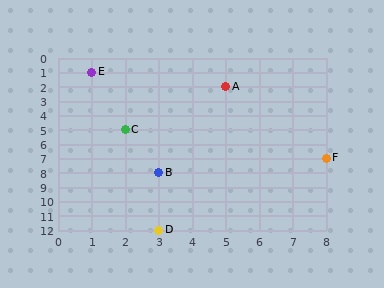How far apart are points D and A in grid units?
Points D and A are 2 columns and 10 rows apart (about 10.2 grid units diagonally).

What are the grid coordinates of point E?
Point E is at grid coordinates (1, 1).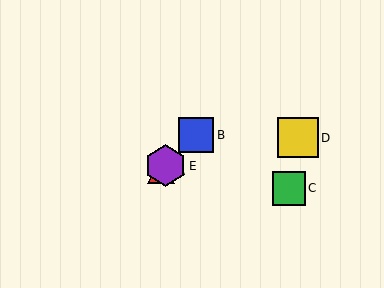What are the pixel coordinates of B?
Object B is at (196, 135).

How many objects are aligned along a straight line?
3 objects (A, B, E) are aligned along a straight line.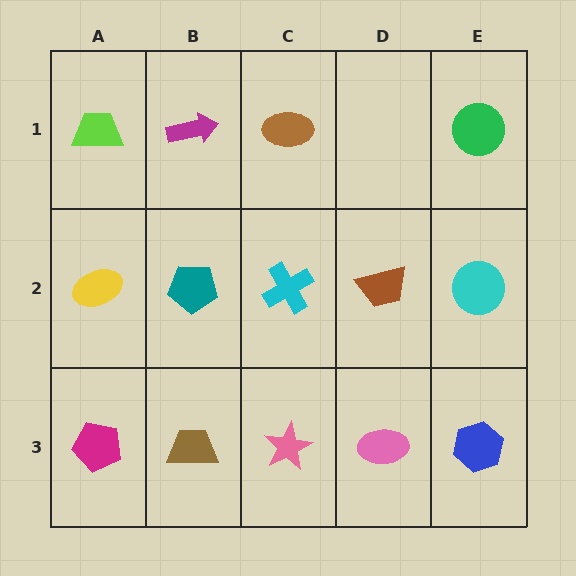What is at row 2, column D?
A brown trapezoid.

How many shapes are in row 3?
5 shapes.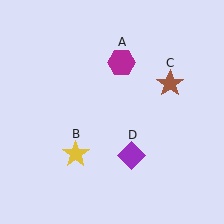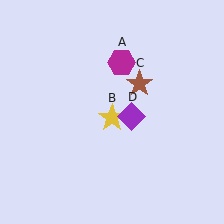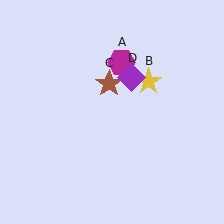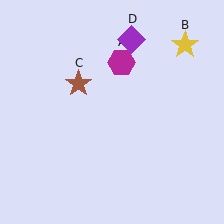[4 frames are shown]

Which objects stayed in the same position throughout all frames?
Magenta hexagon (object A) remained stationary.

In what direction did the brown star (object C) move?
The brown star (object C) moved left.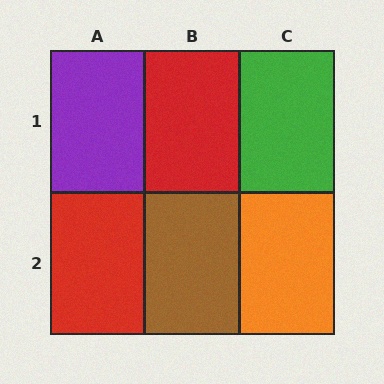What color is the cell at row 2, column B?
Brown.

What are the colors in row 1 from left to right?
Purple, red, green.